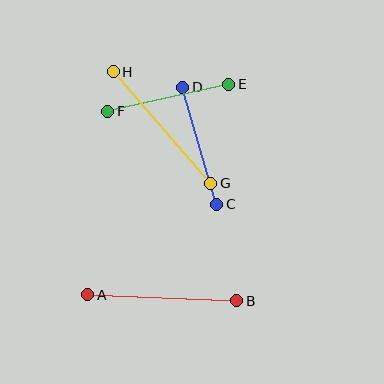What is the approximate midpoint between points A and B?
The midpoint is at approximately (162, 298) pixels.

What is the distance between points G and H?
The distance is approximately 148 pixels.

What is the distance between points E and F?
The distance is approximately 124 pixels.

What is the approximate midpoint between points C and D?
The midpoint is at approximately (200, 146) pixels.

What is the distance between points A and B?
The distance is approximately 149 pixels.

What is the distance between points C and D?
The distance is approximately 122 pixels.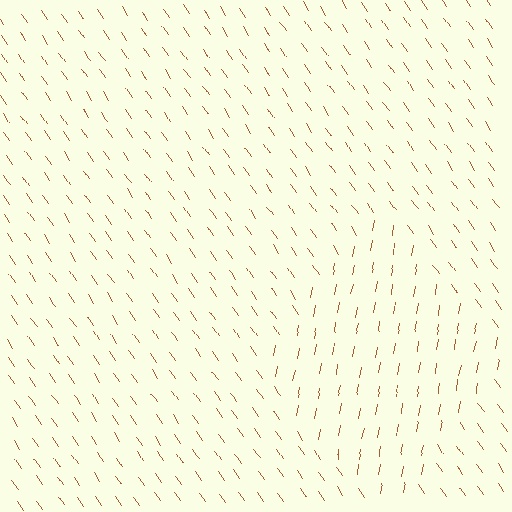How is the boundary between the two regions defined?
The boundary is defined purely by a change in line orientation (approximately 45 degrees difference). All lines are the same color and thickness.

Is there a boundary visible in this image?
Yes, there is a texture boundary formed by a change in line orientation.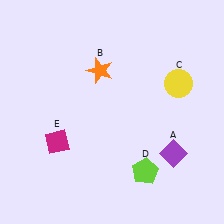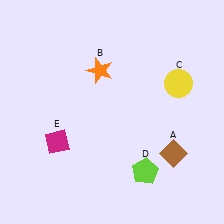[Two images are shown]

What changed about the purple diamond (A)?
In Image 1, A is purple. In Image 2, it changed to brown.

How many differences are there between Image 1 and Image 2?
There is 1 difference between the two images.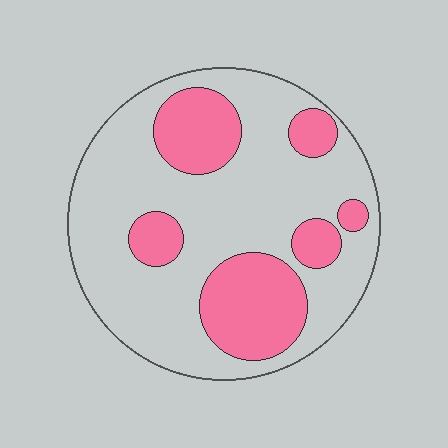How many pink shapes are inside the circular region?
6.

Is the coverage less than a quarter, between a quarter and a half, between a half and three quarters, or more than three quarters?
Between a quarter and a half.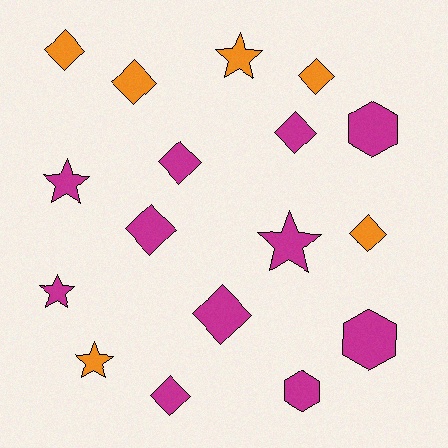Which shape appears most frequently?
Diamond, with 9 objects.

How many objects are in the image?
There are 17 objects.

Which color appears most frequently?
Magenta, with 11 objects.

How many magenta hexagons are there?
There are 3 magenta hexagons.